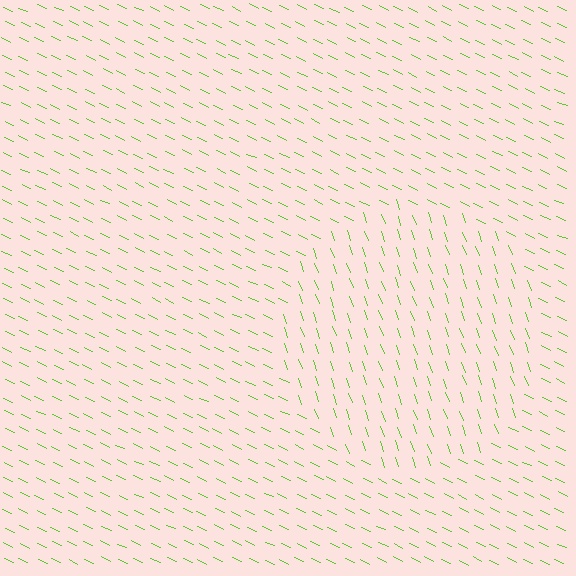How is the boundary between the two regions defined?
The boundary is defined purely by a change in line orientation (approximately 45 degrees difference). All lines are the same color and thickness.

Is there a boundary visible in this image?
Yes, there is a texture boundary formed by a change in line orientation.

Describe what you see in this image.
The image is filled with small lime line segments. A circle region in the image has lines oriented differently from the surrounding lines, creating a visible texture boundary.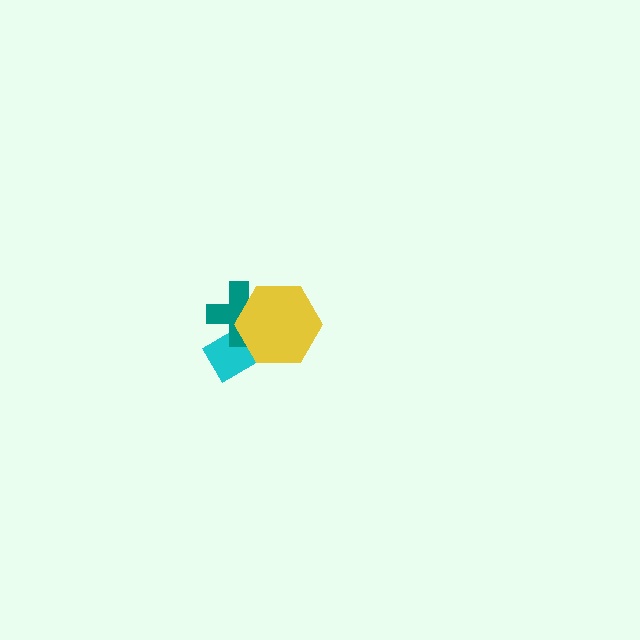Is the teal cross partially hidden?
Yes, it is partially covered by another shape.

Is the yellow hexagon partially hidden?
No, no other shape covers it.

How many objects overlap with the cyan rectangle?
2 objects overlap with the cyan rectangle.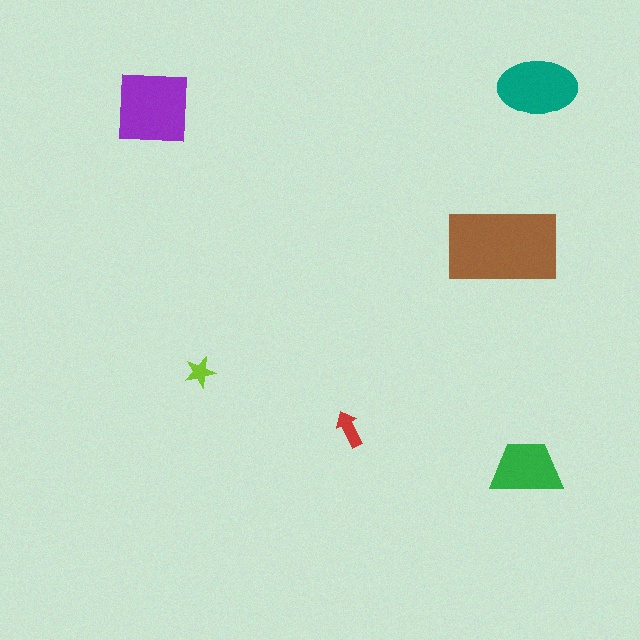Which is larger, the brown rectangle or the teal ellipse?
The brown rectangle.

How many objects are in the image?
There are 6 objects in the image.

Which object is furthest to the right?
The teal ellipse is rightmost.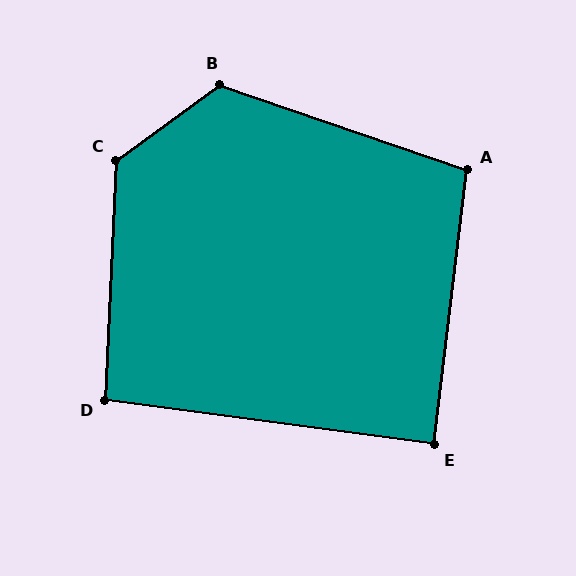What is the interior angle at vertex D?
Approximately 95 degrees (obtuse).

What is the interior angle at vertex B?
Approximately 125 degrees (obtuse).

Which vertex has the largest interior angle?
C, at approximately 129 degrees.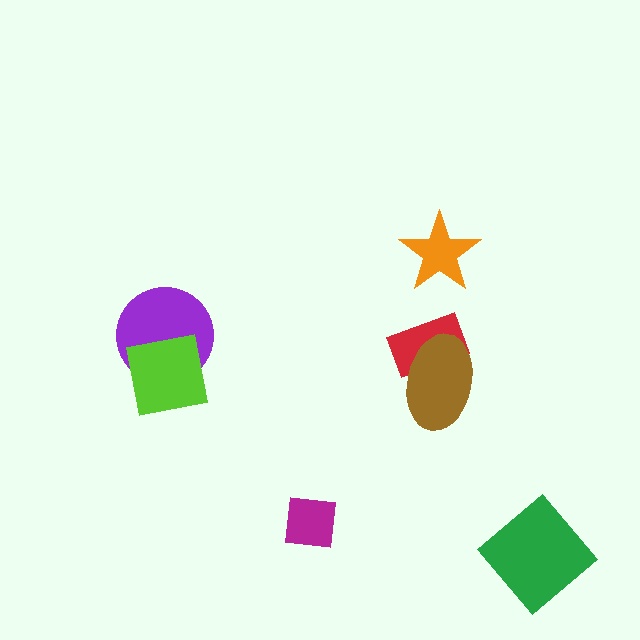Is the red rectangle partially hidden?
Yes, it is partially covered by another shape.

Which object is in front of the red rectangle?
The brown ellipse is in front of the red rectangle.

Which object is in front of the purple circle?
The lime square is in front of the purple circle.